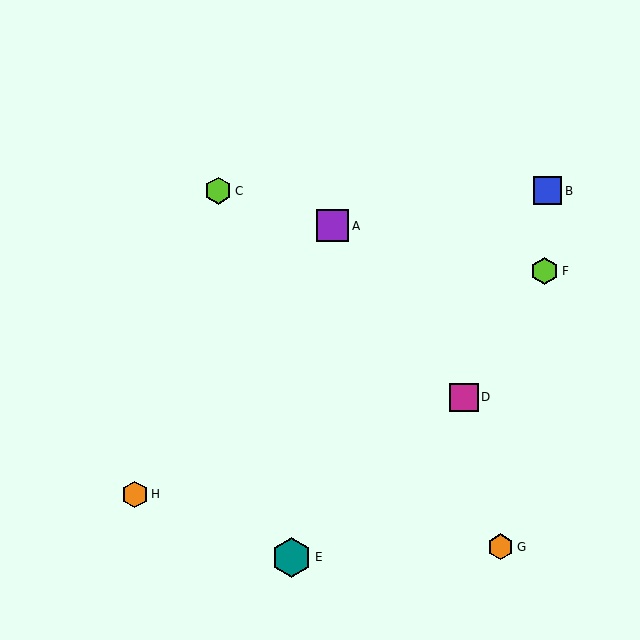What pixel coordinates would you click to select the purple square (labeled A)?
Click at (333, 226) to select the purple square A.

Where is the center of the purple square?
The center of the purple square is at (333, 226).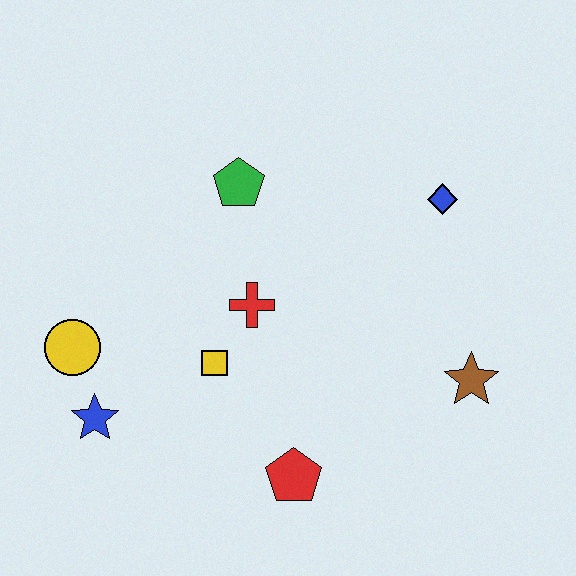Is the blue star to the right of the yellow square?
No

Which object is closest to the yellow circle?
The blue star is closest to the yellow circle.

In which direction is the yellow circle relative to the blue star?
The yellow circle is above the blue star.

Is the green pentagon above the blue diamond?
Yes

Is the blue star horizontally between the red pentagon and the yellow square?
No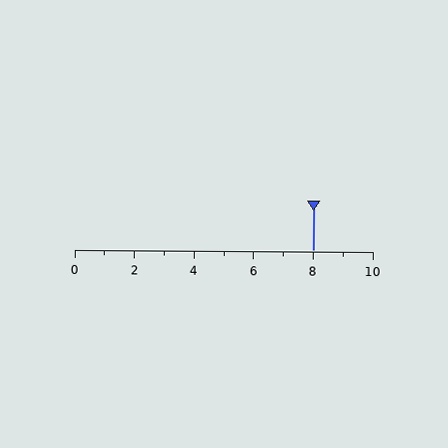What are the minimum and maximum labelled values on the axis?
The axis runs from 0 to 10.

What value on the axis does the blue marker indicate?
The marker indicates approximately 8.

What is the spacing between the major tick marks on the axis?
The major ticks are spaced 2 apart.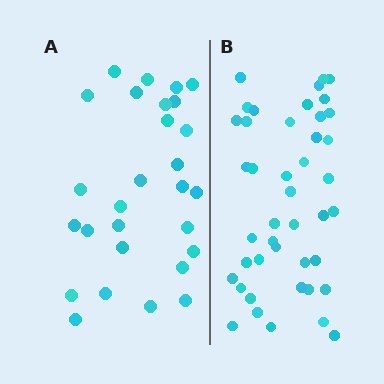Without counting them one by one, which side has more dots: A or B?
Region B (the right region) has more dots.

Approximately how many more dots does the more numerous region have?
Region B has approximately 15 more dots than region A.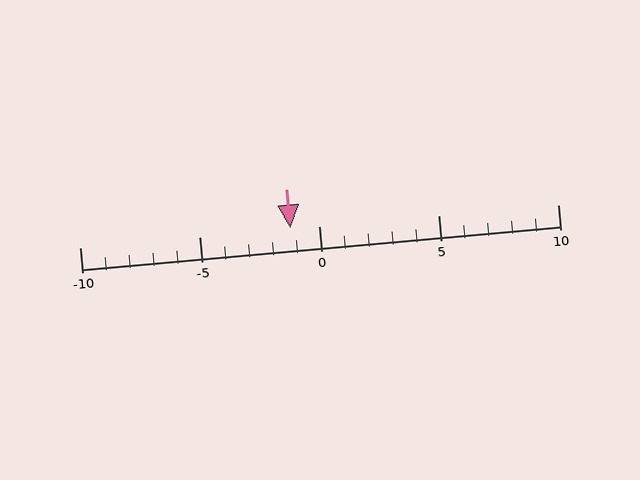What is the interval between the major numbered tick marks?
The major tick marks are spaced 5 units apart.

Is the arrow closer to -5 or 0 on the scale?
The arrow is closer to 0.